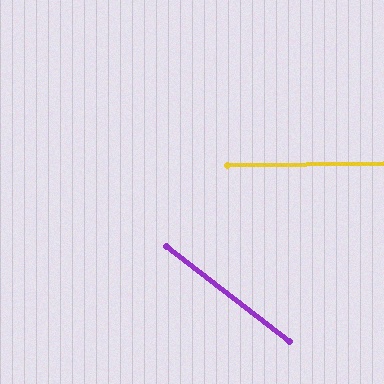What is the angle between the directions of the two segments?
Approximately 39 degrees.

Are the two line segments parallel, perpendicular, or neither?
Neither parallel nor perpendicular — they differ by about 39°.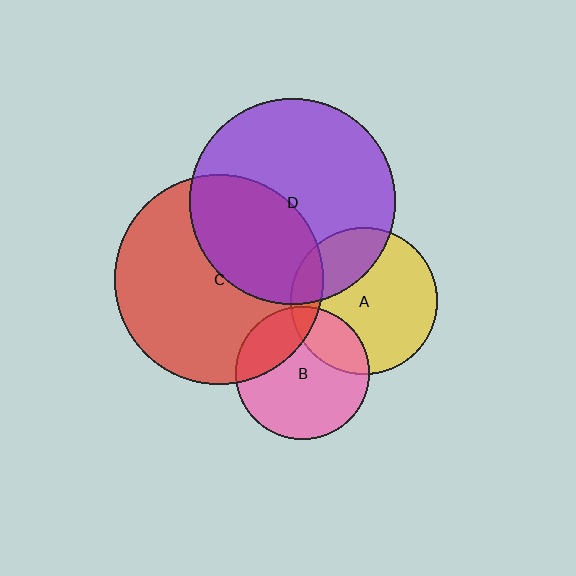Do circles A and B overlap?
Yes.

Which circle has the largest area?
Circle C (red).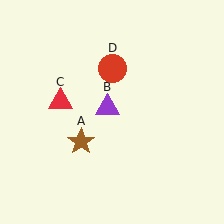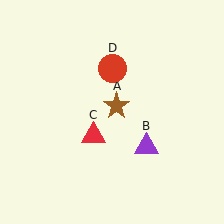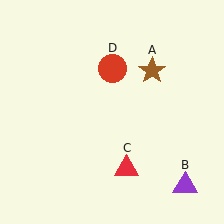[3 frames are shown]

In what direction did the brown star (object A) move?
The brown star (object A) moved up and to the right.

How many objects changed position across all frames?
3 objects changed position: brown star (object A), purple triangle (object B), red triangle (object C).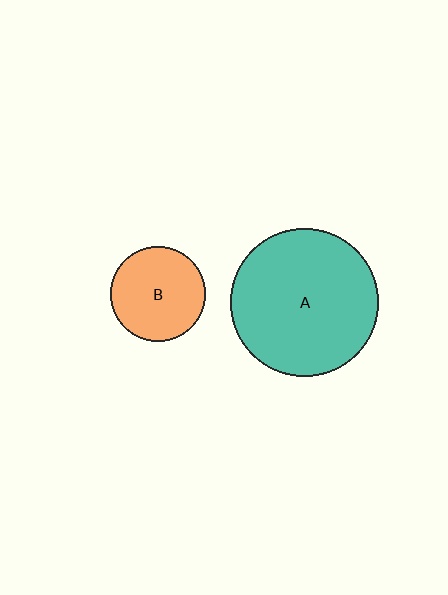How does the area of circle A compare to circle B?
Approximately 2.4 times.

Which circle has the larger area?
Circle A (teal).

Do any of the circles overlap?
No, none of the circles overlap.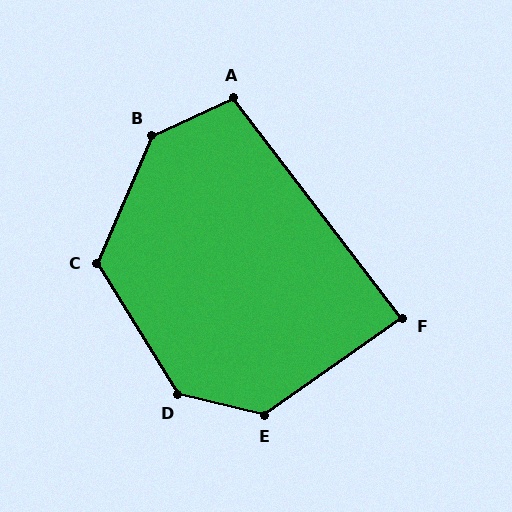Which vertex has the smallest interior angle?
F, at approximately 88 degrees.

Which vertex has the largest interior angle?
B, at approximately 138 degrees.